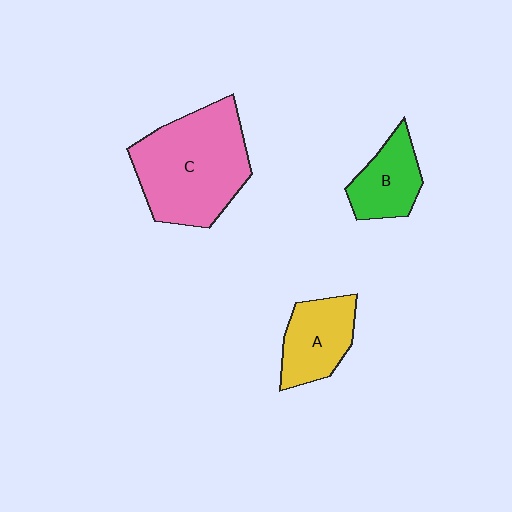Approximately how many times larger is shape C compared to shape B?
Approximately 2.3 times.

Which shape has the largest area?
Shape C (pink).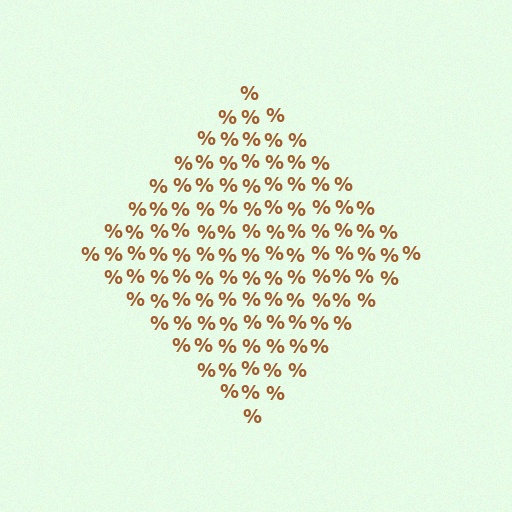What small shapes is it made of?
It is made of small percent signs.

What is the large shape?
The large shape is a diamond.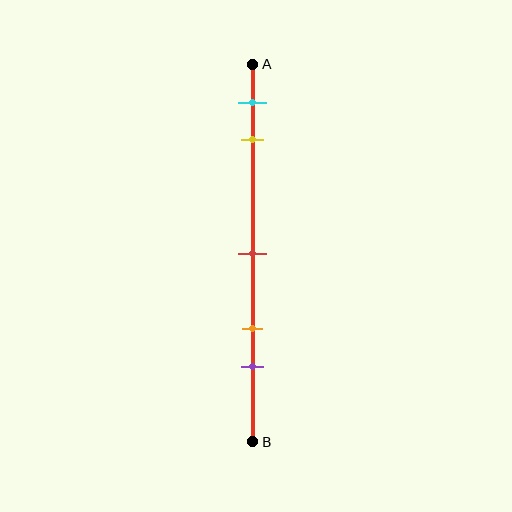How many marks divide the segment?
There are 5 marks dividing the segment.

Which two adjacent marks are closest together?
The cyan and yellow marks are the closest adjacent pair.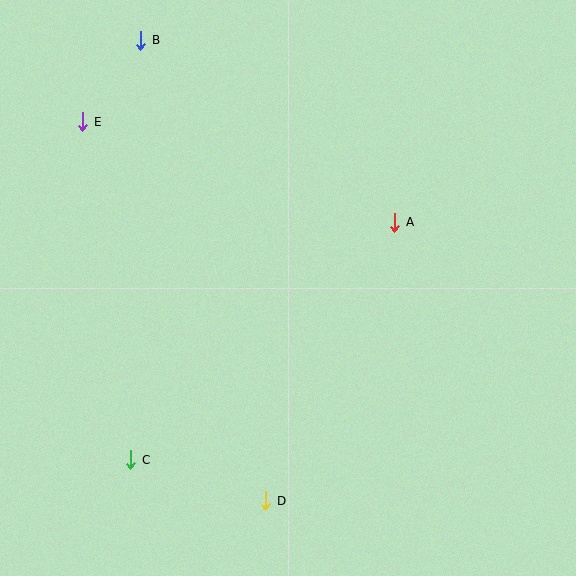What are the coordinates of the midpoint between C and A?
The midpoint between C and A is at (263, 341).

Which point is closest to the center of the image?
Point A at (395, 222) is closest to the center.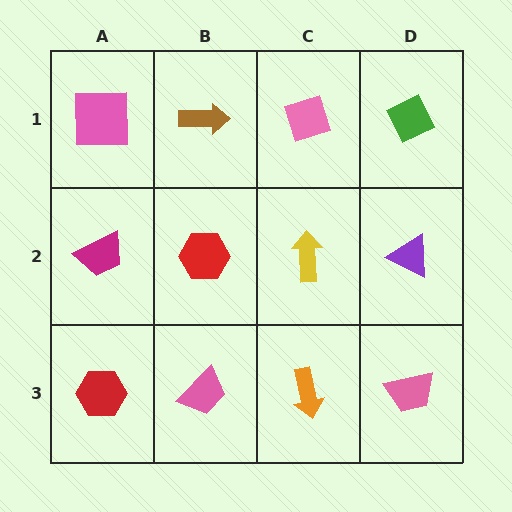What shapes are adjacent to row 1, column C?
A yellow arrow (row 2, column C), a brown arrow (row 1, column B), a green diamond (row 1, column D).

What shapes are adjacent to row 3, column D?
A purple triangle (row 2, column D), an orange arrow (row 3, column C).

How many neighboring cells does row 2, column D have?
3.